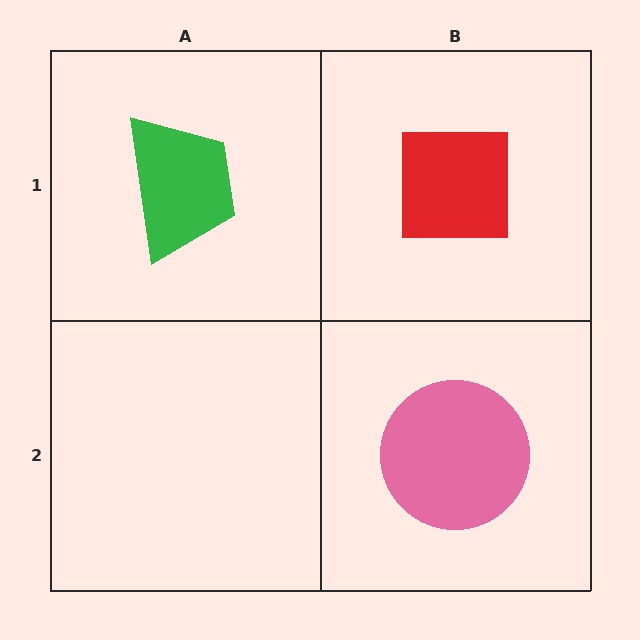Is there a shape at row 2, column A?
No, that cell is empty.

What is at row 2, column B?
A pink circle.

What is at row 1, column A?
A green trapezoid.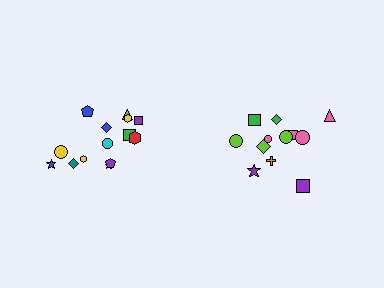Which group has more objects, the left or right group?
The left group.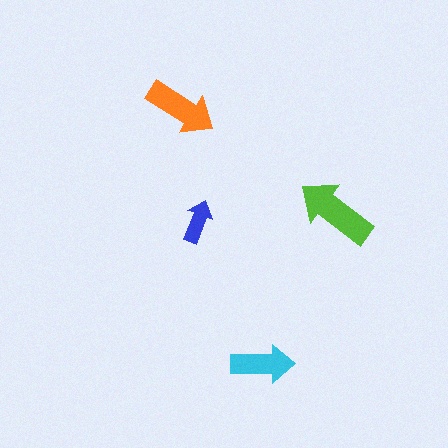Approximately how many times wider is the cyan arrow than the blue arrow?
About 1.5 times wider.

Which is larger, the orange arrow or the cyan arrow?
The orange one.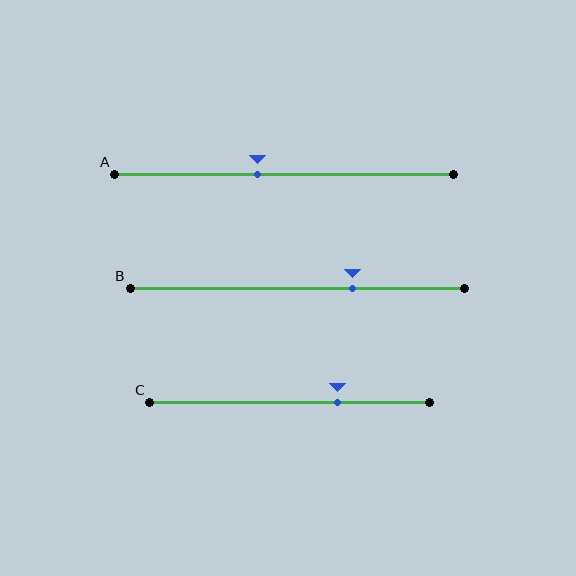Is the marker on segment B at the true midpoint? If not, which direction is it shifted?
No, the marker on segment B is shifted to the right by about 16% of the segment length.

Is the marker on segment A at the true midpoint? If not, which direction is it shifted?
No, the marker on segment A is shifted to the left by about 8% of the segment length.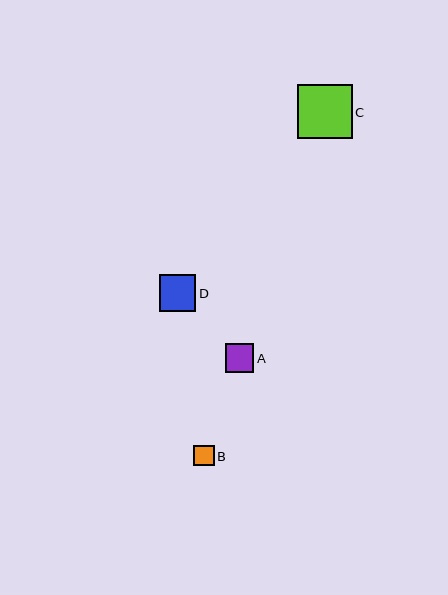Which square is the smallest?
Square B is the smallest with a size of approximately 21 pixels.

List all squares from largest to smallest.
From largest to smallest: C, D, A, B.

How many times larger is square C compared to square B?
Square C is approximately 2.6 times the size of square B.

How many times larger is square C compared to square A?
Square C is approximately 1.9 times the size of square A.